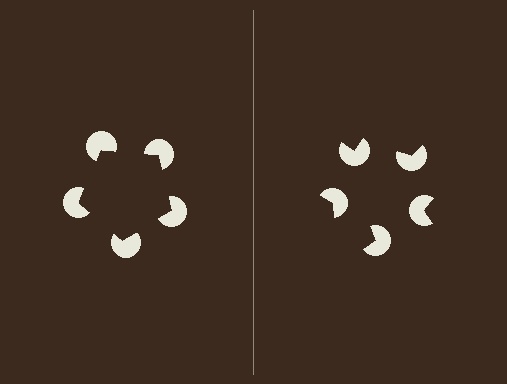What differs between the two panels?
The pac-man discs are positioned identically on both sides; only the wedge orientations differ. On the left they align to a pentagon; on the right they are misaligned.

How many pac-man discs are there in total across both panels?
10 — 5 on each side.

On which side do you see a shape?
An illusory pentagon appears on the left side. On the right side the wedge cuts are rotated, so no coherent shape forms.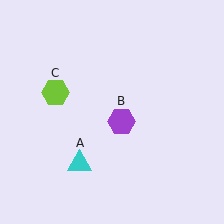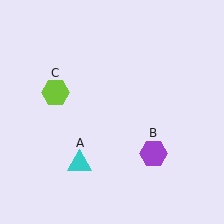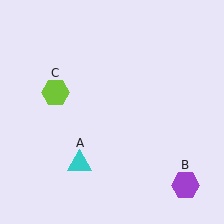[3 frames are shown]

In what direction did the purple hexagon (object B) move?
The purple hexagon (object B) moved down and to the right.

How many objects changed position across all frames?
1 object changed position: purple hexagon (object B).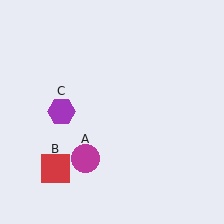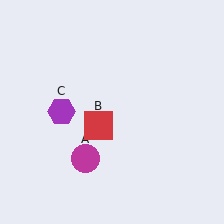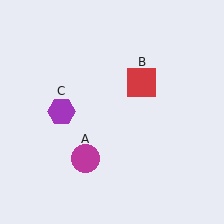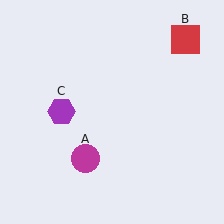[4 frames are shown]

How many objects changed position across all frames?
1 object changed position: red square (object B).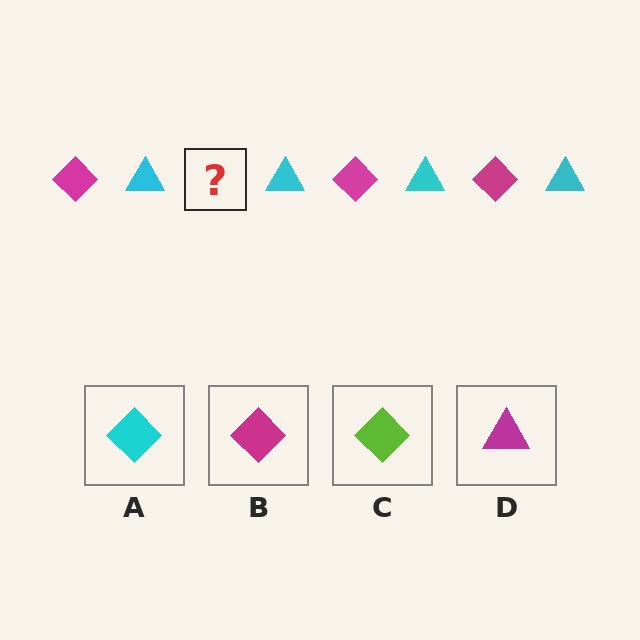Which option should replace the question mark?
Option B.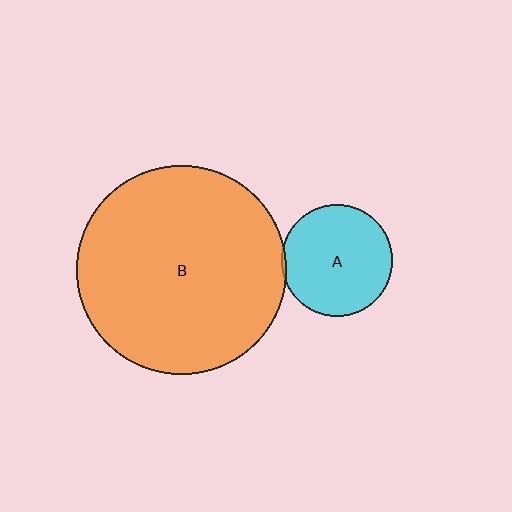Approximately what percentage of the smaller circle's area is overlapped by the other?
Approximately 5%.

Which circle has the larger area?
Circle B (orange).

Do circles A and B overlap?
Yes.